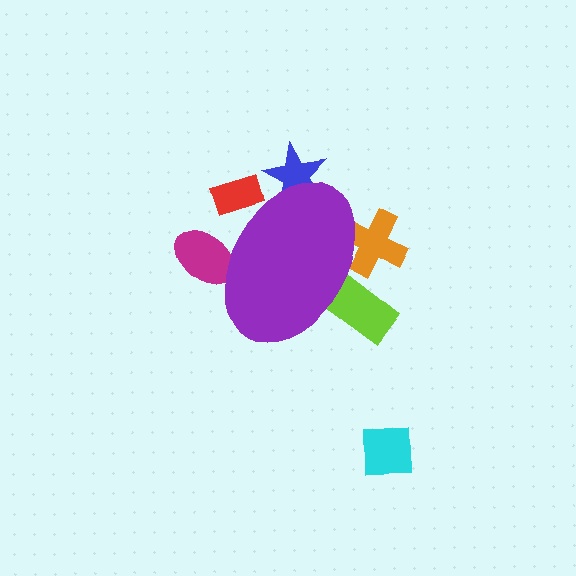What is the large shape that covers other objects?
A purple ellipse.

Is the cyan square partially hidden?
No, the cyan square is fully visible.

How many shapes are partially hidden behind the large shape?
5 shapes are partially hidden.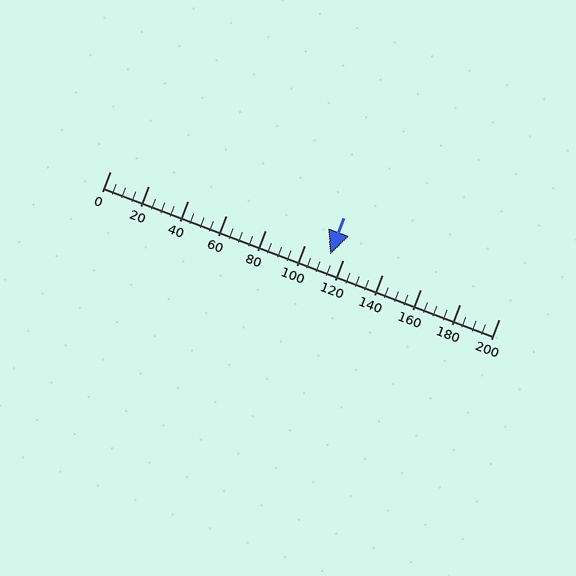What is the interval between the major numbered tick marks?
The major tick marks are spaced 20 units apart.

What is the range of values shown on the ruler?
The ruler shows values from 0 to 200.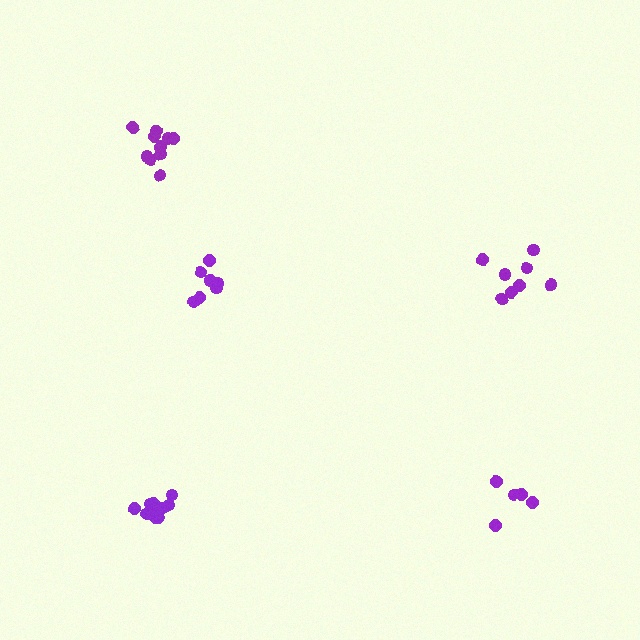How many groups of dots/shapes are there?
There are 5 groups.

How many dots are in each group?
Group 1: 8 dots, Group 2: 11 dots, Group 3: 5 dots, Group 4: 8 dots, Group 5: 11 dots (43 total).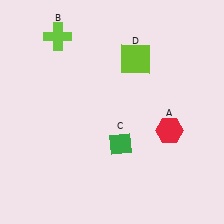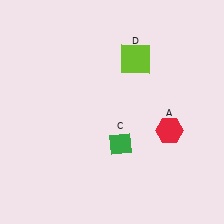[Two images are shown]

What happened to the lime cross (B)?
The lime cross (B) was removed in Image 2. It was in the top-left area of Image 1.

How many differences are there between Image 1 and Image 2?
There is 1 difference between the two images.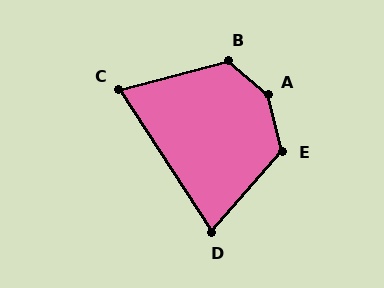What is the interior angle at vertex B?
Approximately 125 degrees (obtuse).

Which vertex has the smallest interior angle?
C, at approximately 72 degrees.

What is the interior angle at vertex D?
Approximately 74 degrees (acute).